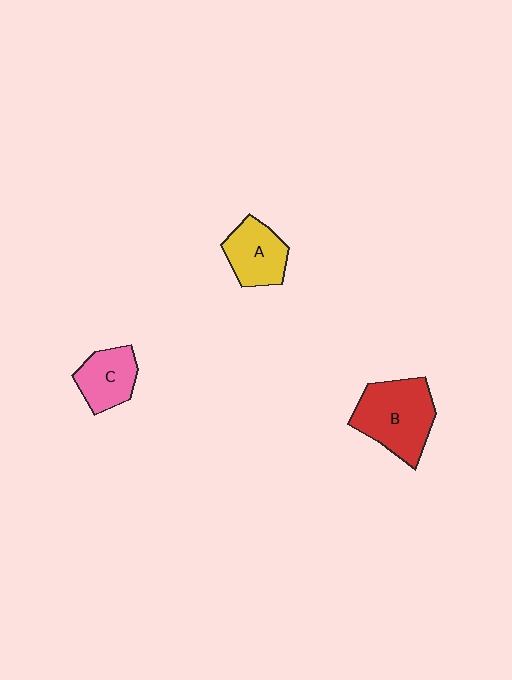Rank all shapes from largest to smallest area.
From largest to smallest: B (red), A (yellow), C (pink).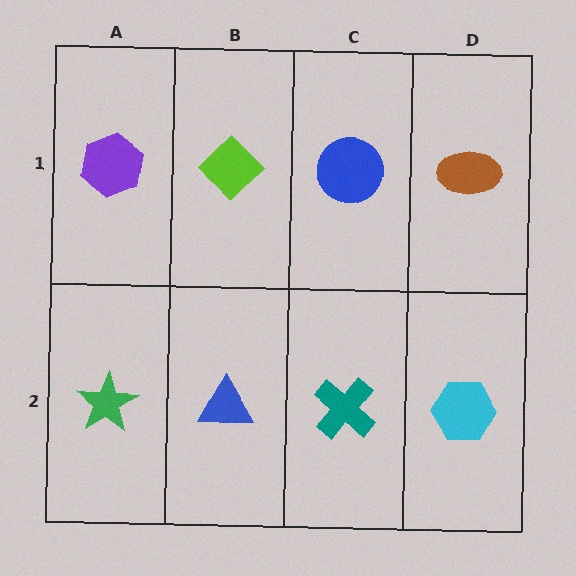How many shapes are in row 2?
4 shapes.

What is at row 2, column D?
A cyan hexagon.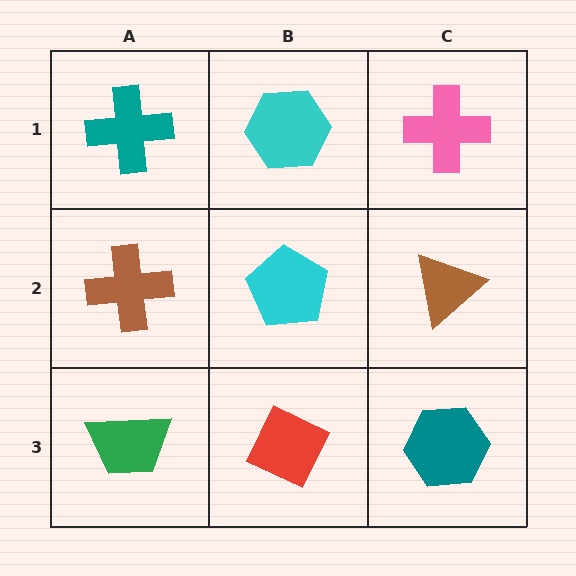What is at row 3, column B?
A red diamond.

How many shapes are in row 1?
3 shapes.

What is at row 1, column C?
A pink cross.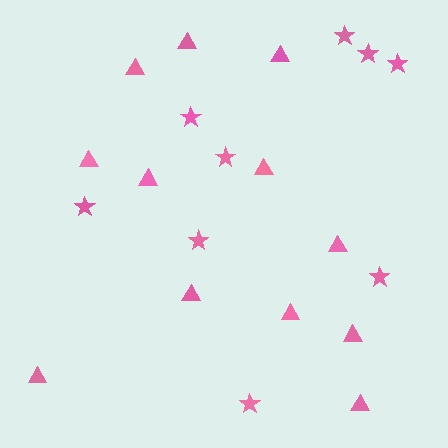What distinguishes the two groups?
There are 2 groups: one group of triangles (12) and one group of stars (9).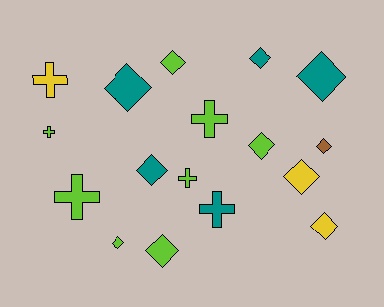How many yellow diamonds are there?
There are 2 yellow diamonds.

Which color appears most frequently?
Lime, with 8 objects.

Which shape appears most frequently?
Diamond, with 11 objects.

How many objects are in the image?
There are 17 objects.